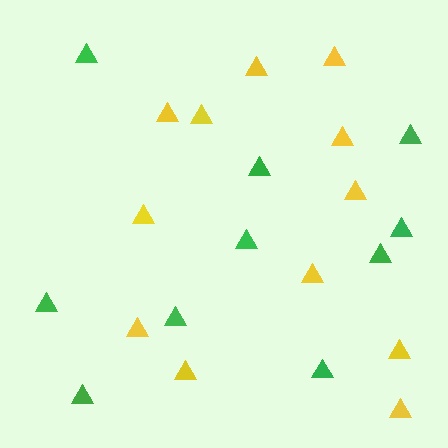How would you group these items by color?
There are 2 groups: one group of green triangles (10) and one group of yellow triangles (12).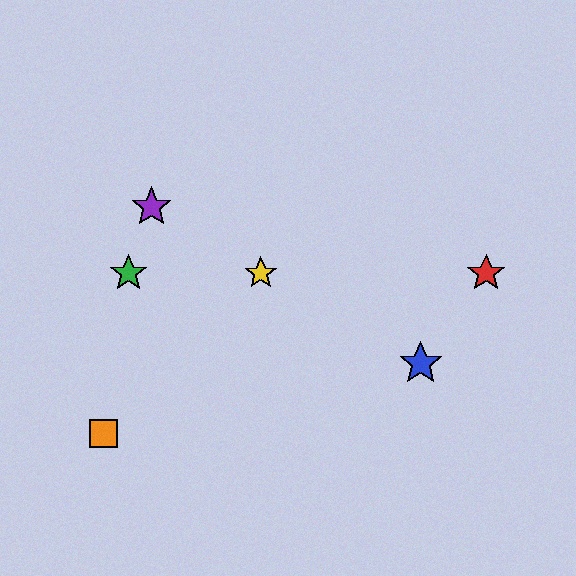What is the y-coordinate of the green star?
The green star is at y≈273.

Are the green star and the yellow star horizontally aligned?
Yes, both are at y≈273.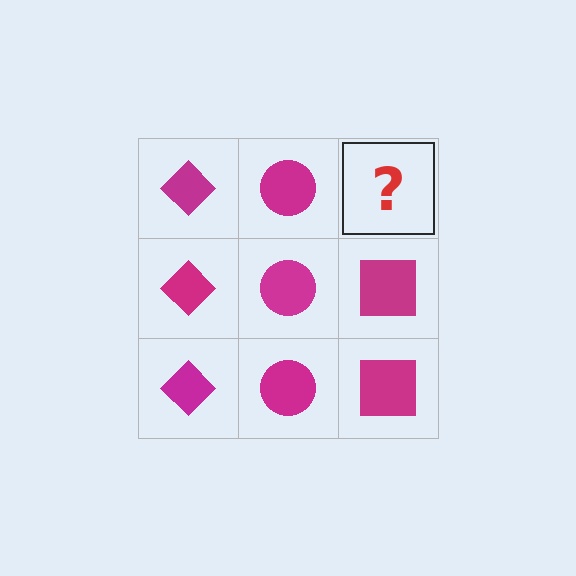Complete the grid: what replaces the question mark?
The question mark should be replaced with a magenta square.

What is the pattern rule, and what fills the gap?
The rule is that each column has a consistent shape. The gap should be filled with a magenta square.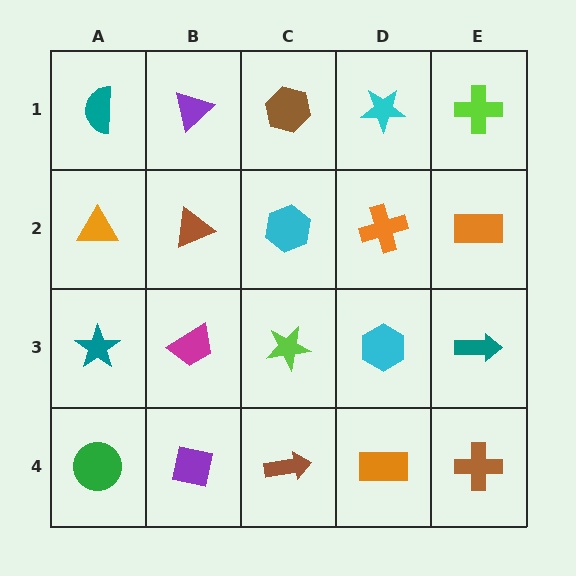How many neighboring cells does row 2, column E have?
3.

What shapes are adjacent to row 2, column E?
A lime cross (row 1, column E), a teal arrow (row 3, column E), an orange cross (row 2, column D).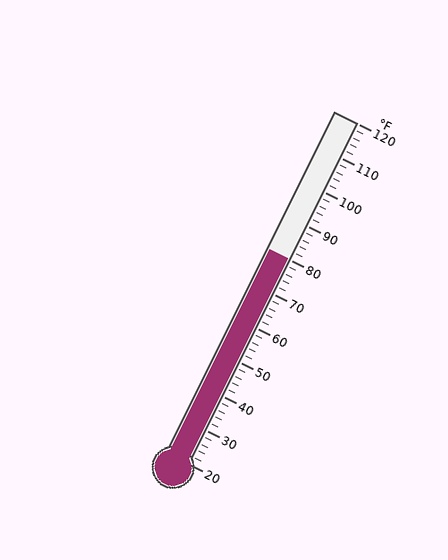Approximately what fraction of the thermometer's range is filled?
The thermometer is filled to approximately 60% of its range.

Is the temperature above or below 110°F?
The temperature is below 110°F.